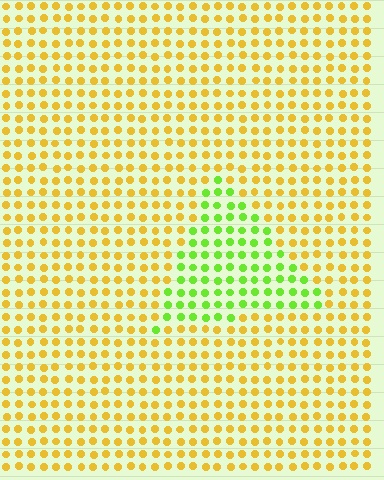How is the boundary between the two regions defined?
The boundary is defined purely by a slight shift in hue (about 55 degrees). Spacing, size, and orientation are identical on both sides.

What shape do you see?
I see a triangle.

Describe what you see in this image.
The image is filled with small yellow elements in a uniform arrangement. A triangle-shaped region is visible where the elements are tinted to a slightly different hue, forming a subtle color boundary.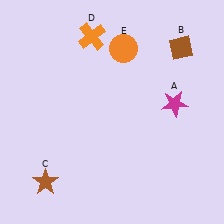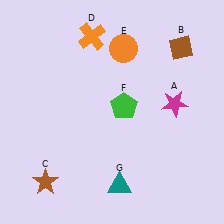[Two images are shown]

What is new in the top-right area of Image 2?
A green pentagon (F) was added in the top-right area of Image 2.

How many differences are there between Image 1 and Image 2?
There are 2 differences between the two images.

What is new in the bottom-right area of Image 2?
A teal triangle (G) was added in the bottom-right area of Image 2.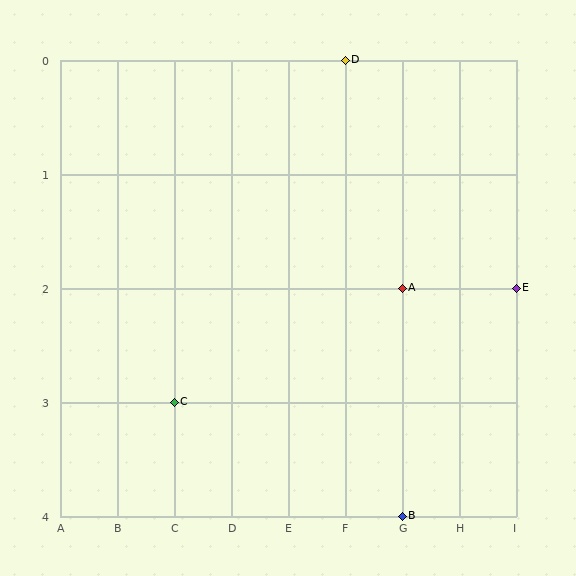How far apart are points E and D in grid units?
Points E and D are 3 columns and 2 rows apart (about 3.6 grid units diagonally).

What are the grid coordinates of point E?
Point E is at grid coordinates (I, 2).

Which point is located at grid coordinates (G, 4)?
Point B is at (G, 4).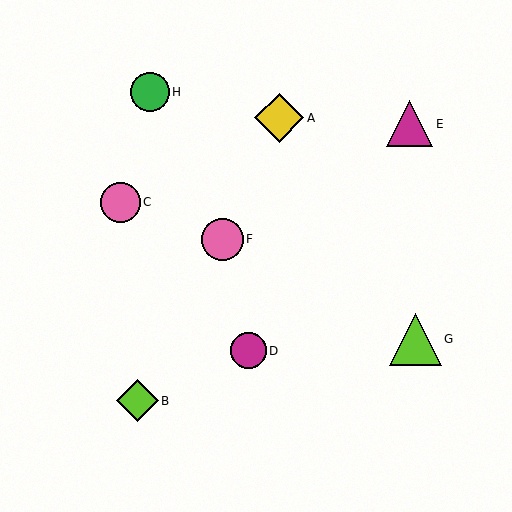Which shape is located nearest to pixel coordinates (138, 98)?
The green circle (labeled H) at (150, 92) is nearest to that location.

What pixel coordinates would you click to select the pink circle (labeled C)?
Click at (120, 202) to select the pink circle C.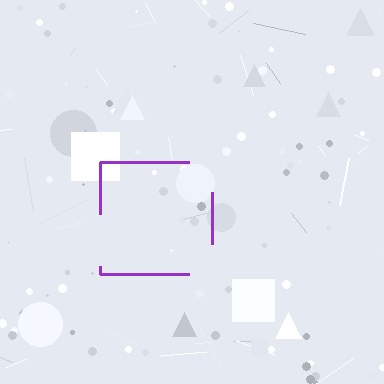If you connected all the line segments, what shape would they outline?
They would outline a square.